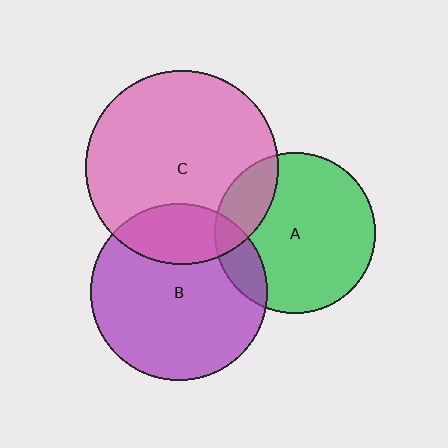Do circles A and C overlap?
Yes.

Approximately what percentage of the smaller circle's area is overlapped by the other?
Approximately 20%.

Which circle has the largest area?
Circle C (pink).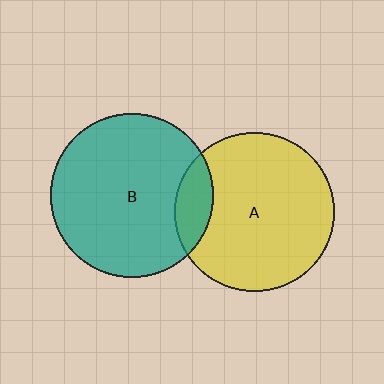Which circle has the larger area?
Circle B (teal).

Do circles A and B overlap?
Yes.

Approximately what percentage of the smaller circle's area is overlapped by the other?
Approximately 15%.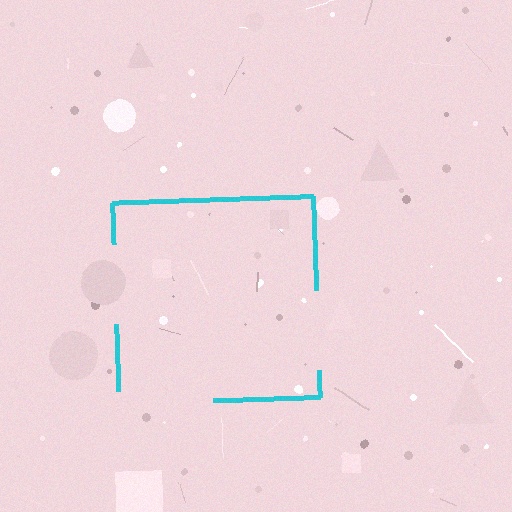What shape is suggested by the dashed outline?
The dashed outline suggests a square.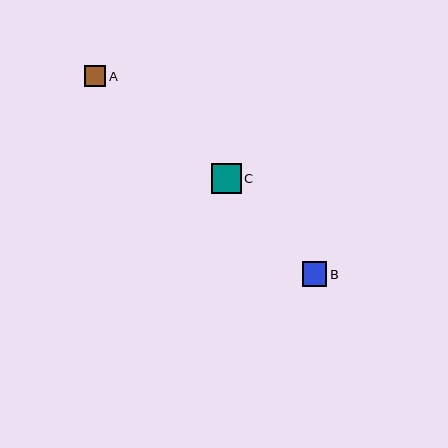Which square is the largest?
Square C is the largest with a size of approximately 30 pixels.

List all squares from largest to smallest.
From largest to smallest: C, B, A.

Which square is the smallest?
Square A is the smallest with a size of approximately 21 pixels.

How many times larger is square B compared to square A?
Square B is approximately 1.2 times the size of square A.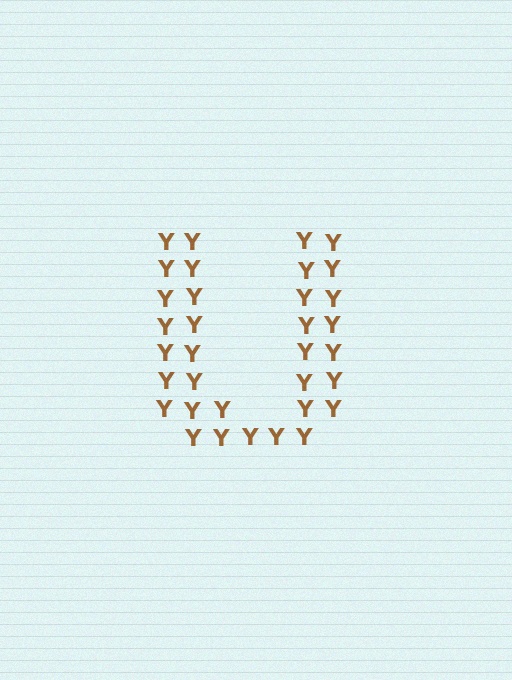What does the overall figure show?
The overall figure shows the letter U.